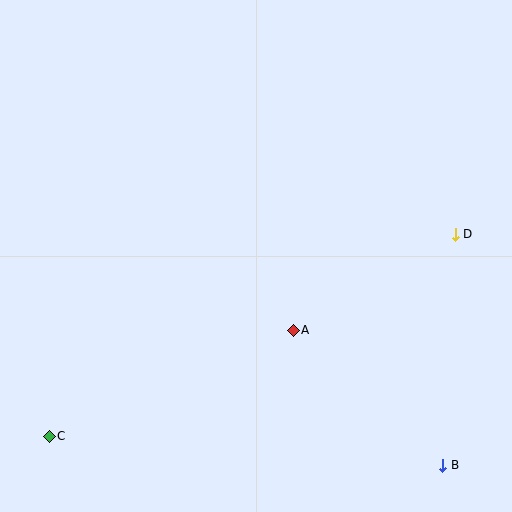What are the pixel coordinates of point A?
Point A is at (293, 330).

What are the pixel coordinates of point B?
Point B is at (443, 465).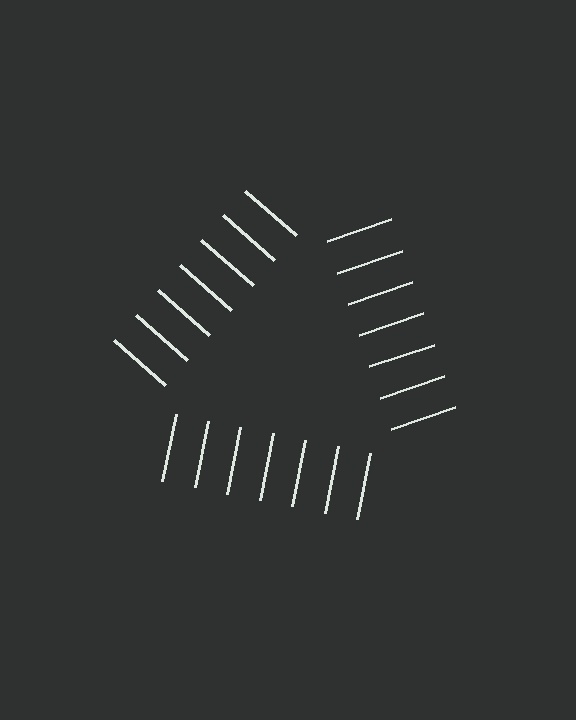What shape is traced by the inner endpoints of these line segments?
An illusory triangle — the line segments terminate on its edges but no continuous stroke is drawn.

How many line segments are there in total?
21 — 7 along each of the 3 edges.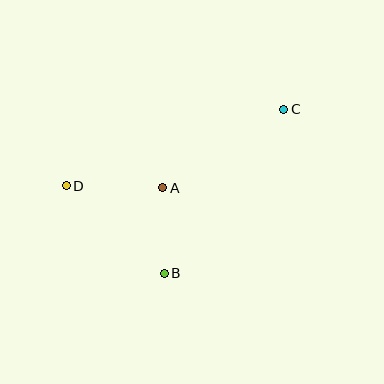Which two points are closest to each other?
Points A and B are closest to each other.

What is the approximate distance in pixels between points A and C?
The distance between A and C is approximately 144 pixels.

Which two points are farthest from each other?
Points C and D are farthest from each other.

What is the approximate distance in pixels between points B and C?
The distance between B and C is approximately 203 pixels.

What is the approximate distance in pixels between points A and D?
The distance between A and D is approximately 96 pixels.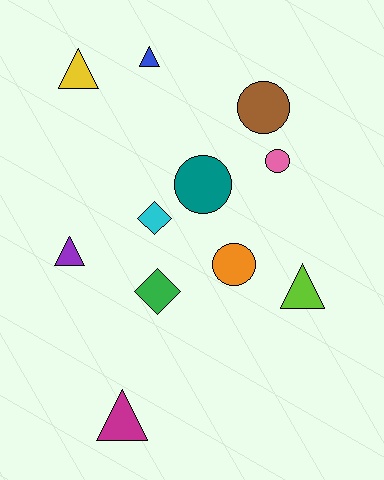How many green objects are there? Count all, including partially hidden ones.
There is 1 green object.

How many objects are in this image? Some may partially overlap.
There are 11 objects.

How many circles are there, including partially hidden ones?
There are 4 circles.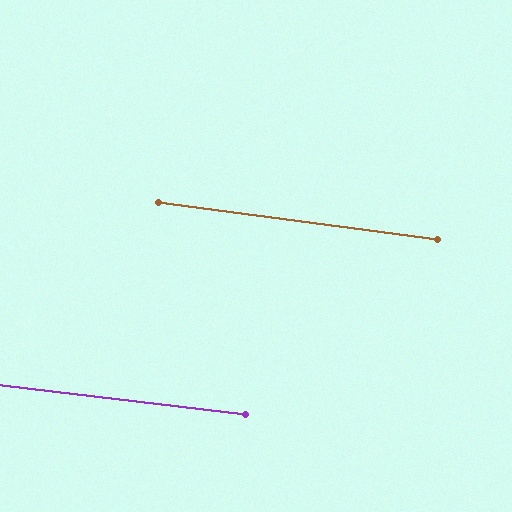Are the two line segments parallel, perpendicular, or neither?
Parallel — their directions differ by only 1.0°.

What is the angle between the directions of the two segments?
Approximately 1 degree.